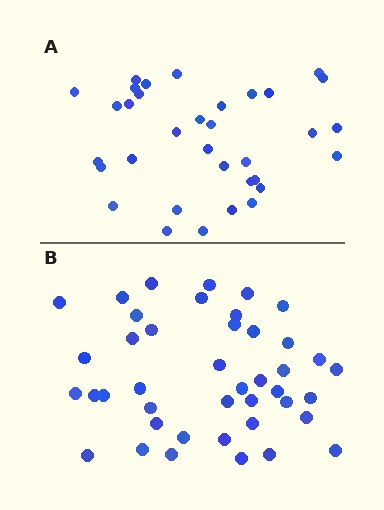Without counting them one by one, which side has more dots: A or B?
Region B (the bottom region) has more dots.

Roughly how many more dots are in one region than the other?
Region B has roughly 8 or so more dots than region A.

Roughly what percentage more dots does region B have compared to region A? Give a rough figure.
About 25% more.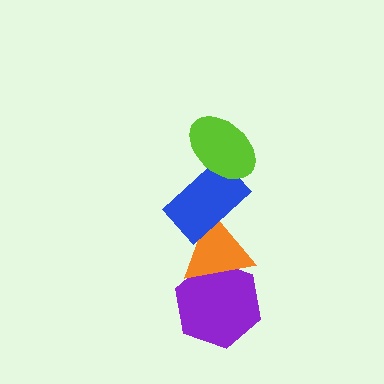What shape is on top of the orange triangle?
The blue rectangle is on top of the orange triangle.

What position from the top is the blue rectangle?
The blue rectangle is 2nd from the top.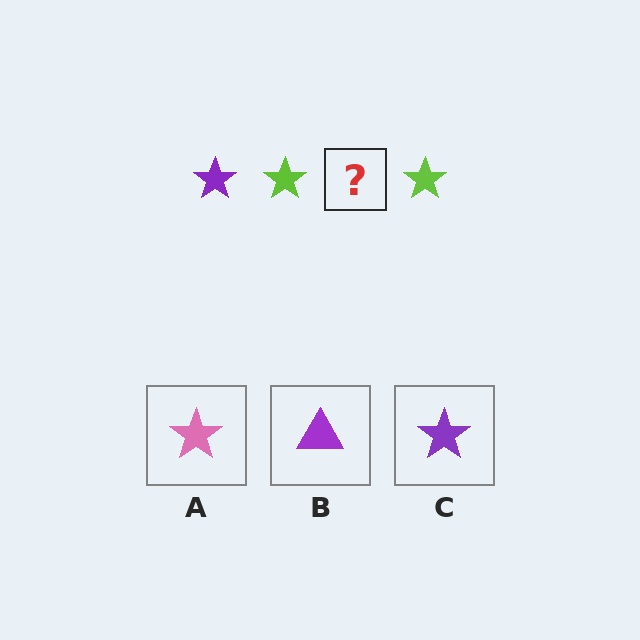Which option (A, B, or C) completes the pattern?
C.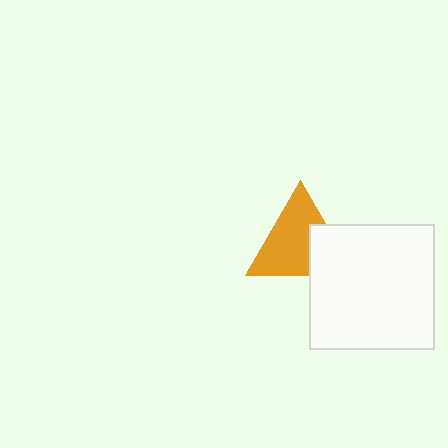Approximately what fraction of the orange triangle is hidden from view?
Roughly 31% of the orange triangle is hidden behind the white square.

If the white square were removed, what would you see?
You would see the complete orange triangle.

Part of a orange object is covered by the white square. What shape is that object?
It is a triangle.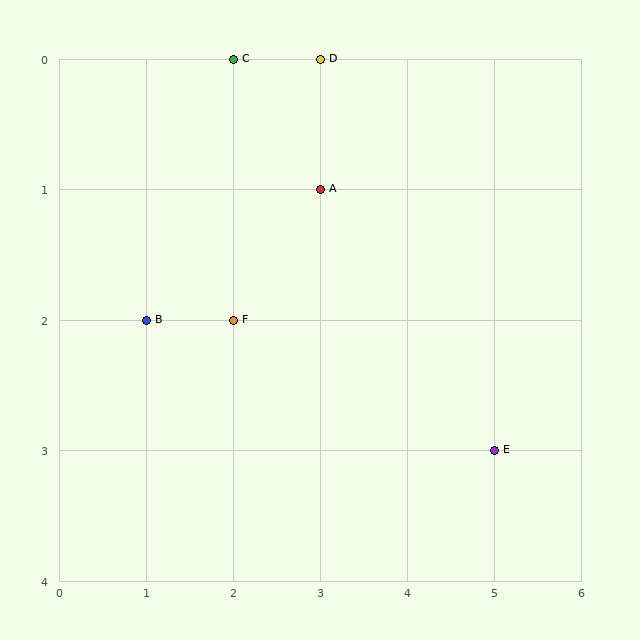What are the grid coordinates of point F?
Point F is at grid coordinates (2, 2).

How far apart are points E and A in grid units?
Points E and A are 2 columns and 2 rows apart (about 2.8 grid units diagonally).